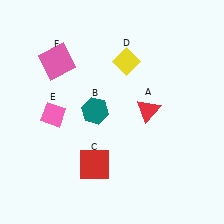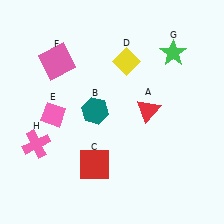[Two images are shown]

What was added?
A green star (G), a pink cross (H) were added in Image 2.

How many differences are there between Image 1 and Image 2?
There are 2 differences between the two images.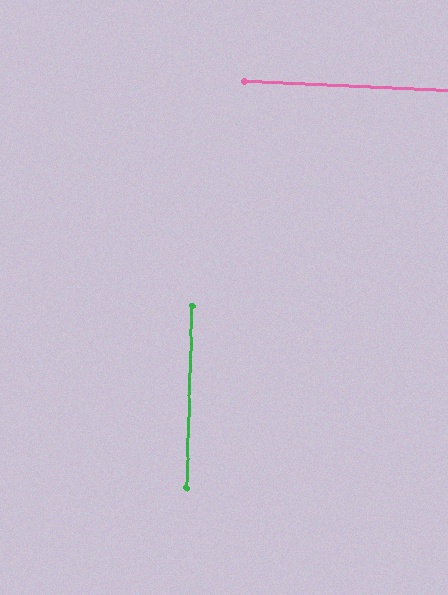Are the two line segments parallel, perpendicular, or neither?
Perpendicular — they meet at approximately 89°.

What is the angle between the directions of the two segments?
Approximately 89 degrees.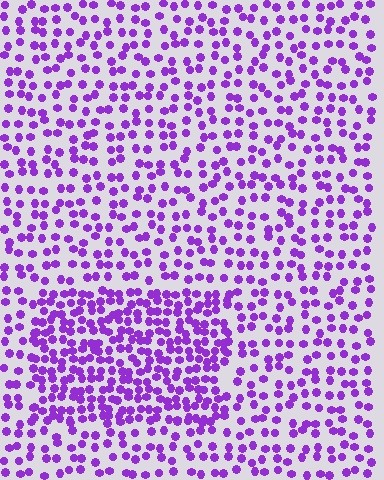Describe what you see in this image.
The image contains small purple elements arranged at two different densities. A rectangle-shaped region is visible where the elements are more densely packed than the surrounding area.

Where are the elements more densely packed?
The elements are more densely packed inside the rectangle boundary.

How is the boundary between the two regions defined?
The boundary is defined by a change in element density (approximately 1.8x ratio). All elements are the same color, size, and shape.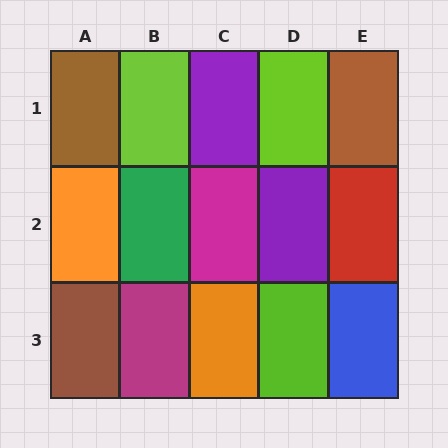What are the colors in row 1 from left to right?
Brown, lime, purple, lime, brown.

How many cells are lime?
3 cells are lime.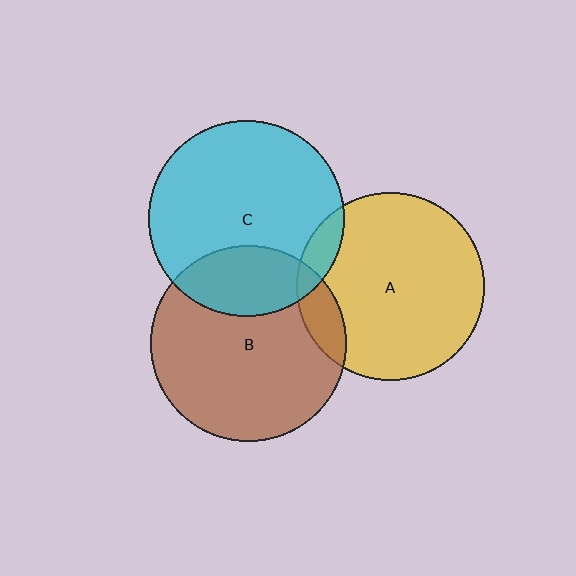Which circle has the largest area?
Circle C (cyan).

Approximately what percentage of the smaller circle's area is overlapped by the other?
Approximately 10%.